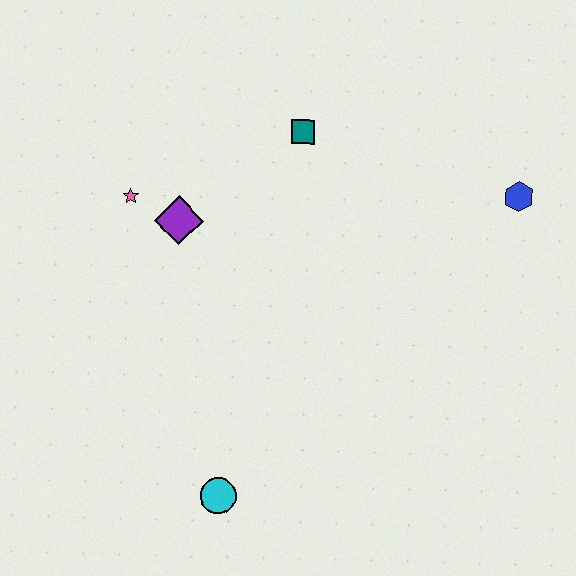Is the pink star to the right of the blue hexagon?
No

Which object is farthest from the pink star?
The blue hexagon is farthest from the pink star.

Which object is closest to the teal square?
The purple diamond is closest to the teal square.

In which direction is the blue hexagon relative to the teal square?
The blue hexagon is to the right of the teal square.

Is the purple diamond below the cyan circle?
No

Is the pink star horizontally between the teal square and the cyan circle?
No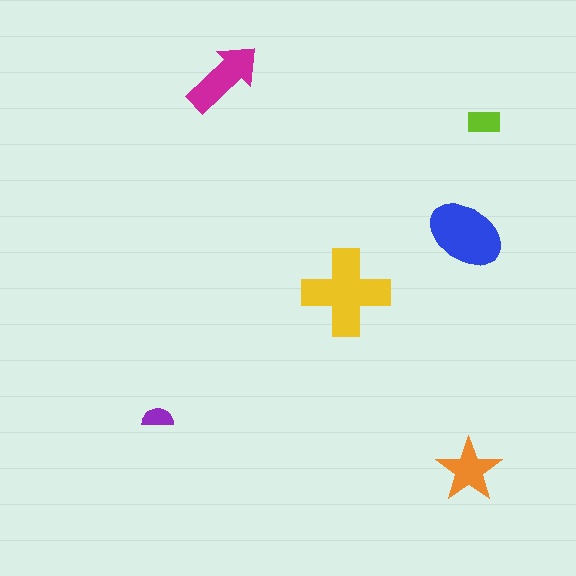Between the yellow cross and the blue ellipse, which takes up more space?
The yellow cross.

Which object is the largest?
The yellow cross.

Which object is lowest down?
The orange star is bottommost.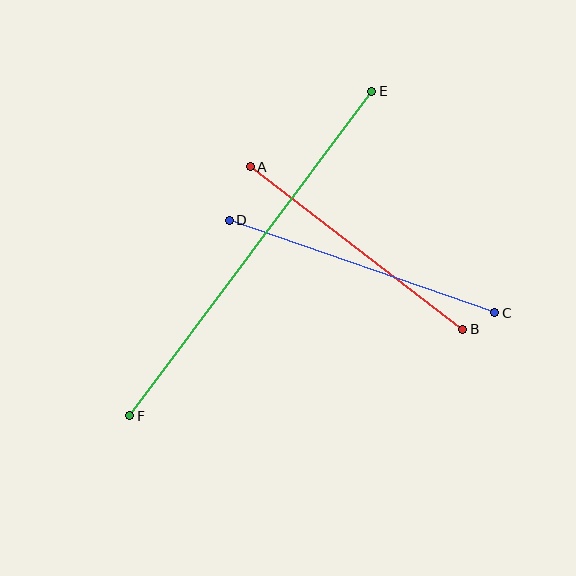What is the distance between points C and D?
The distance is approximately 282 pixels.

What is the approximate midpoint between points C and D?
The midpoint is at approximately (362, 266) pixels.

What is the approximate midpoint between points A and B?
The midpoint is at approximately (356, 248) pixels.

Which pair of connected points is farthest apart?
Points E and F are farthest apart.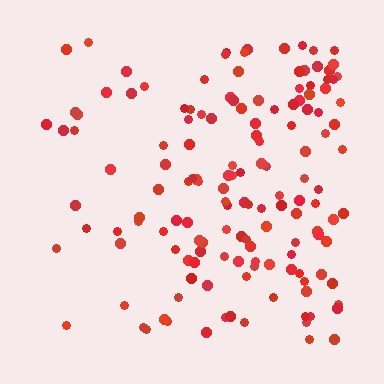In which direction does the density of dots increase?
From left to right, with the right side densest.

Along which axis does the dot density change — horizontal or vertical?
Horizontal.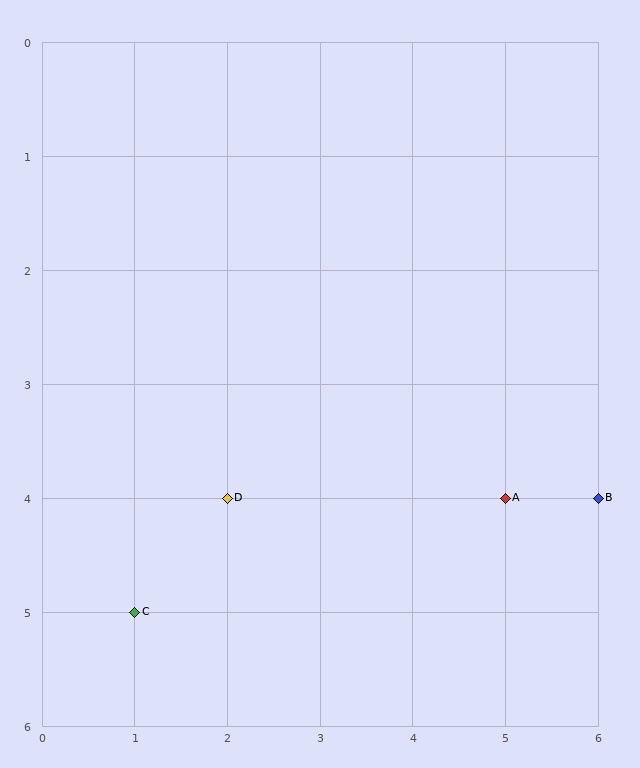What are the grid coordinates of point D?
Point D is at grid coordinates (2, 4).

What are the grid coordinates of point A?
Point A is at grid coordinates (5, 4).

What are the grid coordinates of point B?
Point B is at grid coordinates (6, 4).